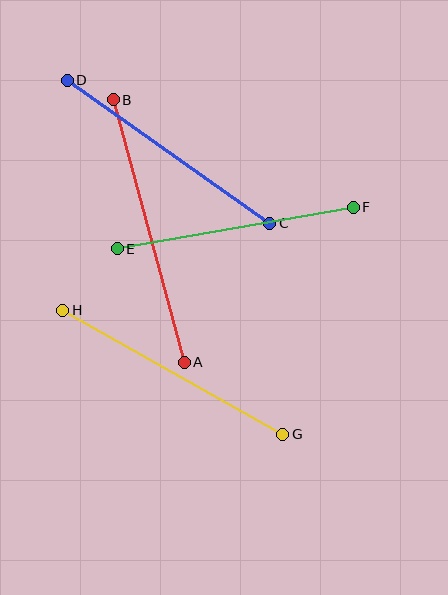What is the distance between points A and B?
The distance is approximately 272 pixels.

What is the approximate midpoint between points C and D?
The midpoint is at approximately (169, 152) pixels.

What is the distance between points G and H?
The distance is approximately 253 pixels.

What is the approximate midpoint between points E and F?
The midpoint is at approximately (235, 228) pixels.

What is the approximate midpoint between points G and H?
The midpoint is at approximately (173, 372) pixels.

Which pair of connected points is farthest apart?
Points A and B are farthest apart.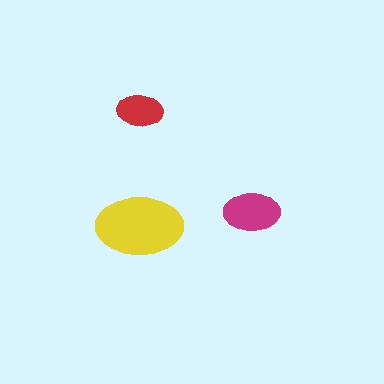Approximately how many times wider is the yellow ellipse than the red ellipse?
About 2 times wider.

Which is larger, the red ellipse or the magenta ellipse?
The magenta one.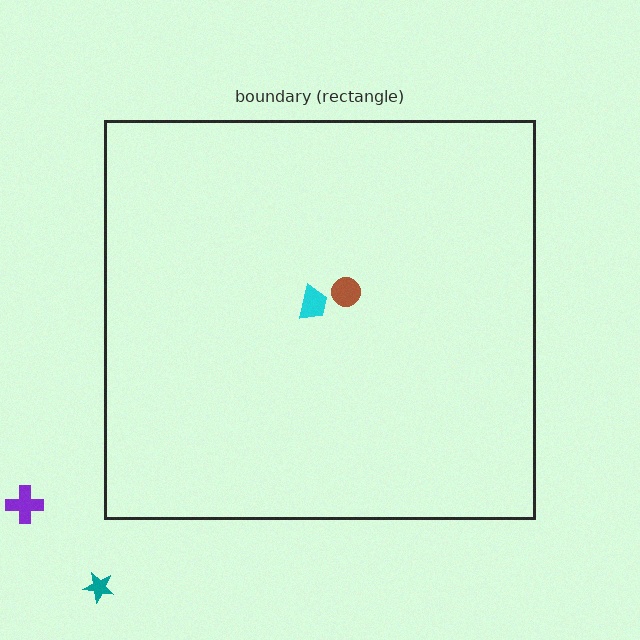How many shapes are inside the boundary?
2 inside, 2 outside.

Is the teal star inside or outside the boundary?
Outside.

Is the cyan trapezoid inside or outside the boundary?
Inside.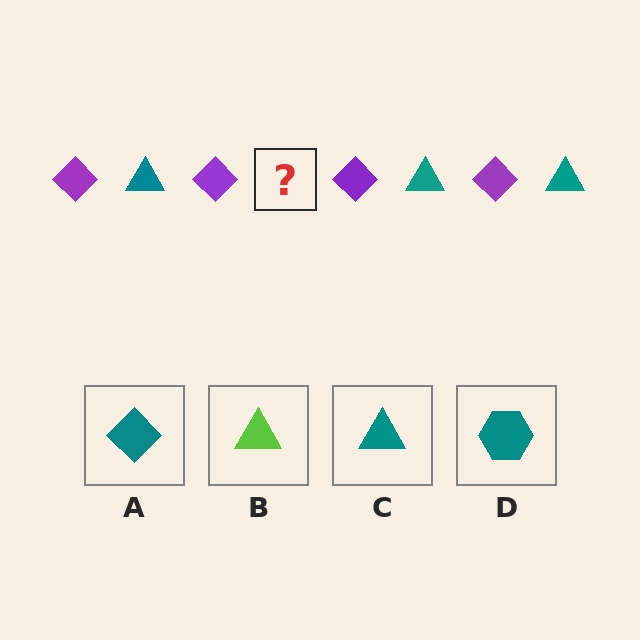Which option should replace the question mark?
Option C.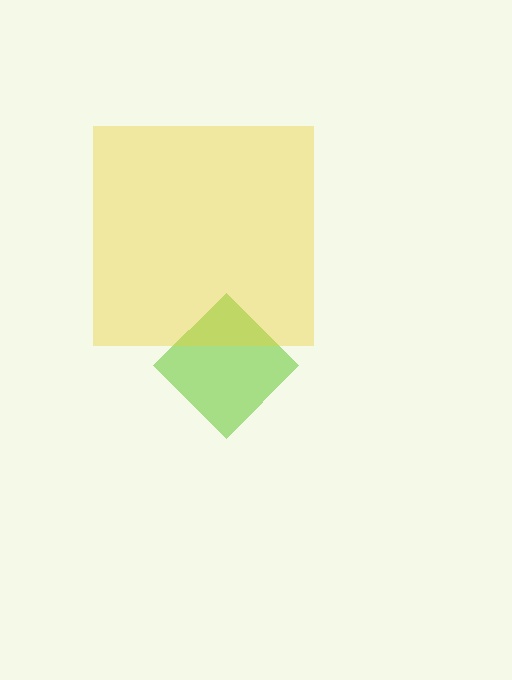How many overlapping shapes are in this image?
There are 2 overlapping shapes in the image.